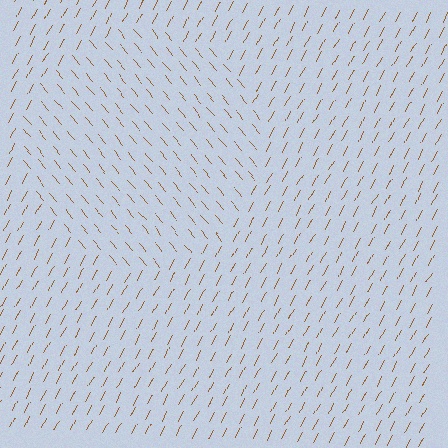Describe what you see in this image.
The image is filled with small brown line segments. A circle region in the image has lines oriented differently from the surrounding lines, creating a visible texture boundary.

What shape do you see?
I see a circle.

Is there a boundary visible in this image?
Yes, there is a texture boundary formed by a change in line orientation.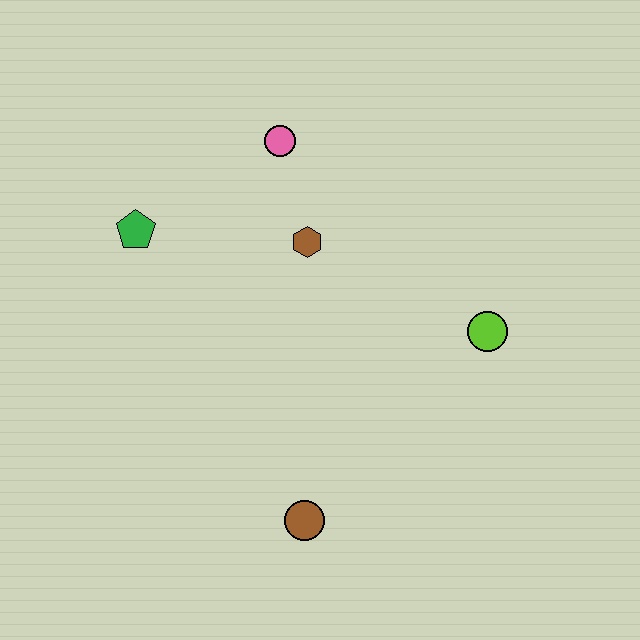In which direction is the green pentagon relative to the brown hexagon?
The green pentagon is to the left of the brown hexagon.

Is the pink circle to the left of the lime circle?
Yes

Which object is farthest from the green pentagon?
The lime circle is farthest from the green pentagon.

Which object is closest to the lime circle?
The brown hexagon is closest to the lime circle.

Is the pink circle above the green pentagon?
Yes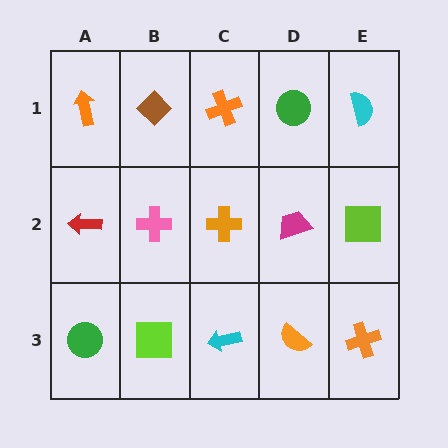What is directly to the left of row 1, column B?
An orange arrow.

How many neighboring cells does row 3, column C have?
3.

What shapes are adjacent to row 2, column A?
An orange arrow (row 1, column A), a green circle (row 3, column A), a pink cross (row 2, column B).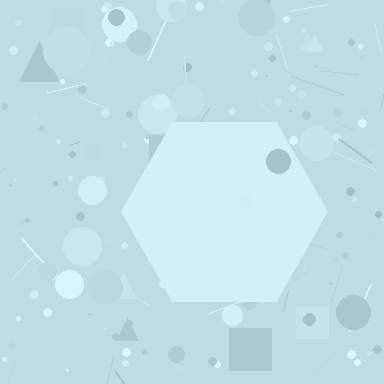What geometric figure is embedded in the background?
A hexagon is embedded in the background.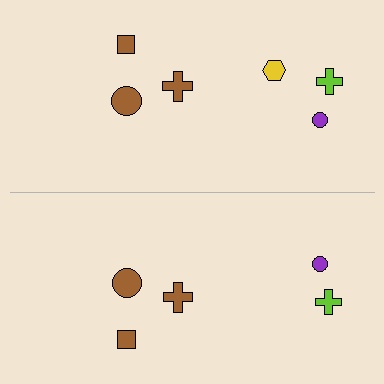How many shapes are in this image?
There are 11 shapes in this image.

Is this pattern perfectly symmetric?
No, the pattern is not perfectly symmetric. A yellow hexagon is missing from the bottom side.